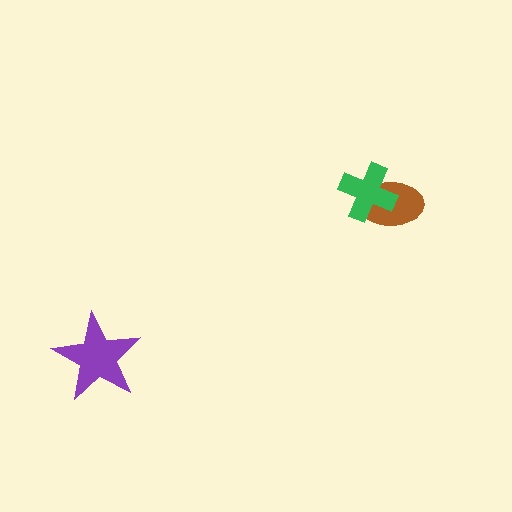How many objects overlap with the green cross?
1 object overlaps with the green cross.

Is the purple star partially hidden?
No, no other shape covers it.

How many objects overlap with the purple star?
0 objects overlap with the purple star.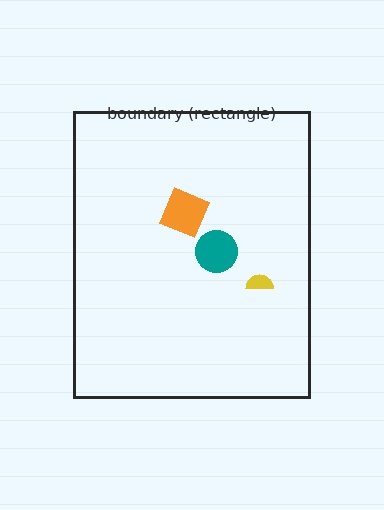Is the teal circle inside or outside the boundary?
Inside.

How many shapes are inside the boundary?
3 inside, 0 outside.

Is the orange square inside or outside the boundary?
Inside.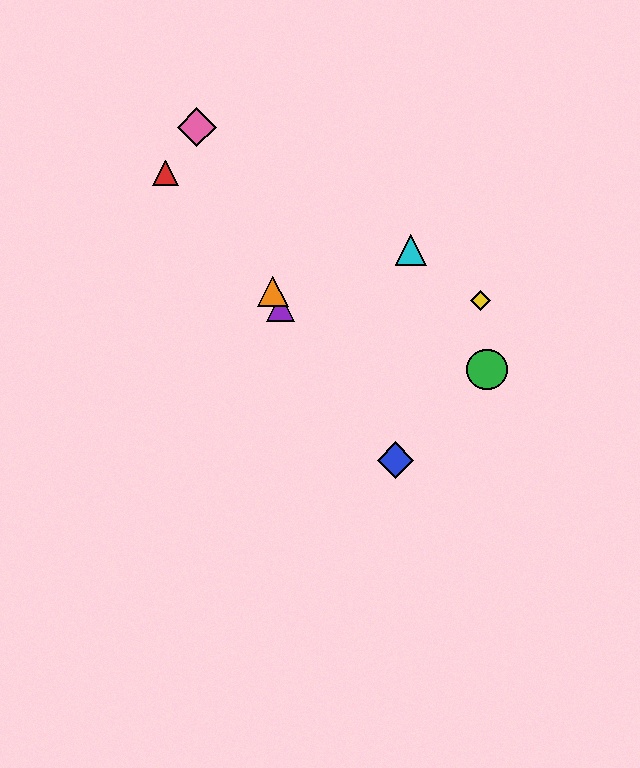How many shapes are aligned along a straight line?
3 shapes (the purple triangle, the orange triangle, the pink diamond) are aligned along a straight line.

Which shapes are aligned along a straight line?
The purple triangle, the orange triangle, the pink diamond are aligned along a straight line.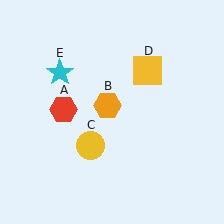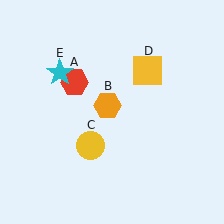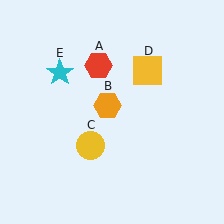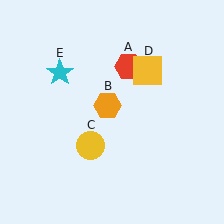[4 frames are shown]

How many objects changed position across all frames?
1 object changed position: red hexagon (object A).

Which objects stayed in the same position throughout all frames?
Orange hexagon (object B) and yellow circle (object C) and yellow square (object D) and cyan star (object E) remained stationary.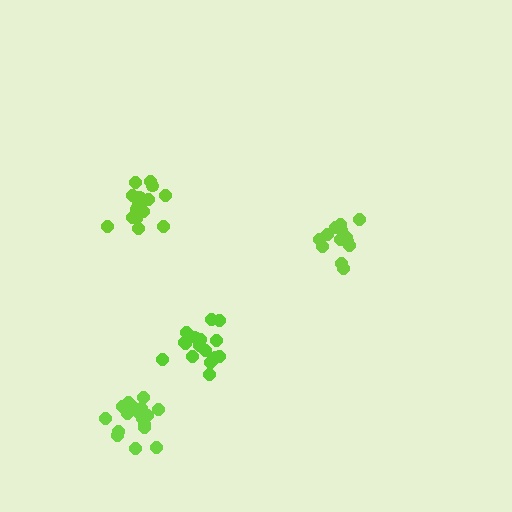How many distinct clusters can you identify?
There are 4 distinct clusters.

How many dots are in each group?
Group 1: 13 dots, Group 2: 16 dots, Group 3: 18 dots, Group 4: 16 dots (63 total).